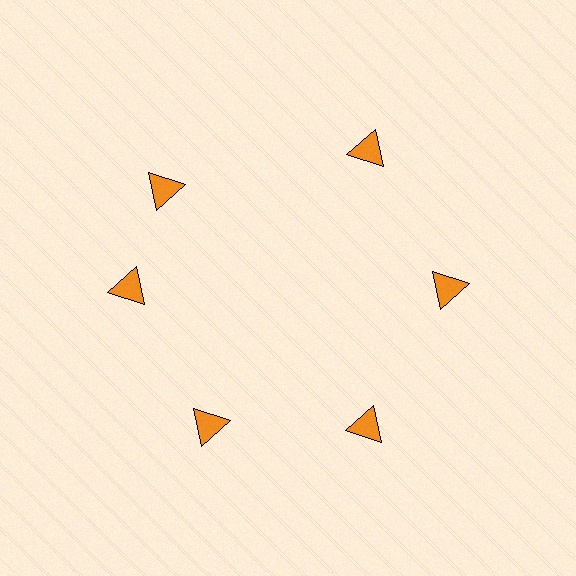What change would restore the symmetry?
The symmetry would be restored by rotating it back into even spacing with its neighbors so that all 6 triangles sit at equal angles and equal distance from the center.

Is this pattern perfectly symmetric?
No. The 6 orange triangles are arranged in a ring, but one element near the 11 o'clock position is rotated out of alignment along the ring, breaking the 6-fold rotational symmetry.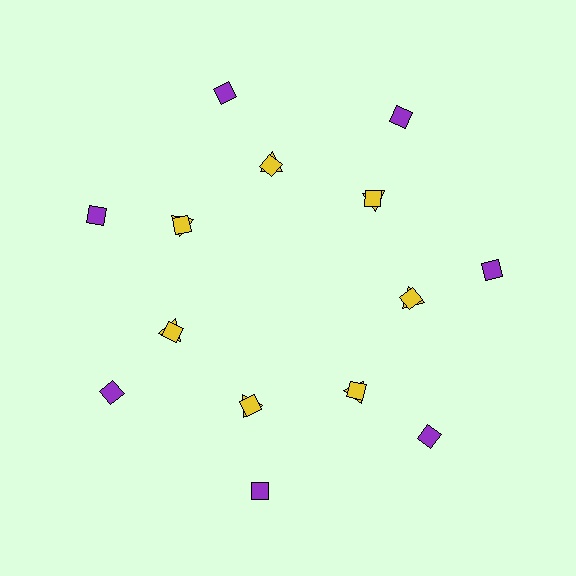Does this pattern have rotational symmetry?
Yes, this pattern has 7-fold rotational symmetry. It looks the same after rotating 51 degrees around the center.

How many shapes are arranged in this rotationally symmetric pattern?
There are 21 shapes, arranged in 7 groups of 3.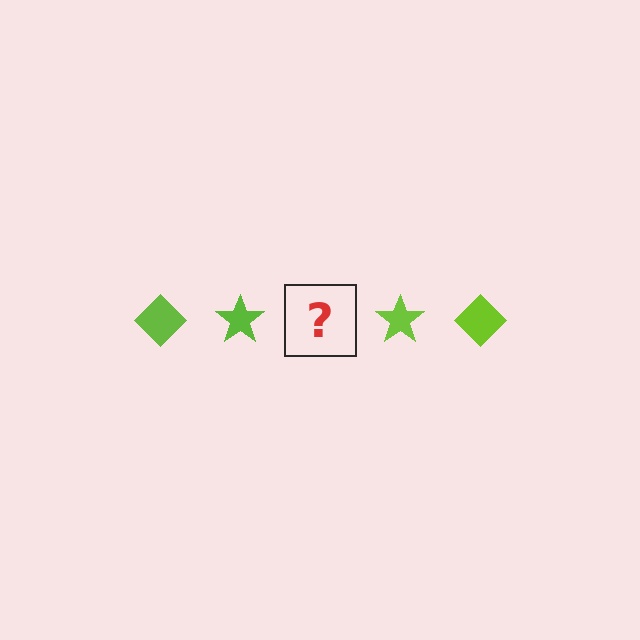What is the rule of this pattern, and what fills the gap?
The rule is that the pattern cycles through diamond, star shapes in lime. The gap should be filled with a lime diamond.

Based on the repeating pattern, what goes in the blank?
The blank should be a lime diamond.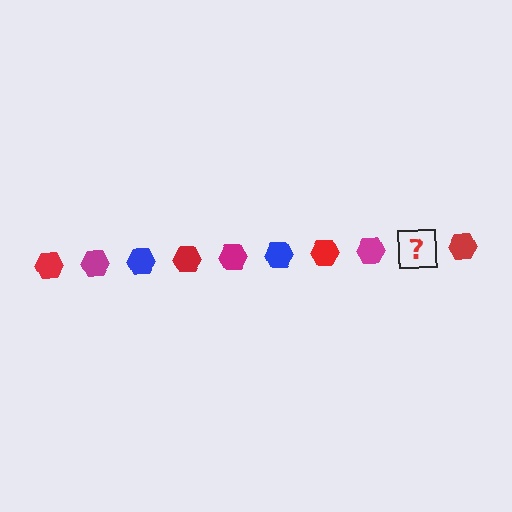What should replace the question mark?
The question mark should be replaced with a blue hexagon.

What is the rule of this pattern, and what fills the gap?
The rule is that the pattern cycles through red, magenta, blue hexagons. The gap should be filled with a blue hexagon.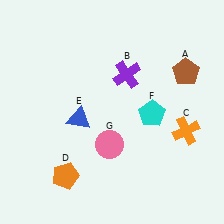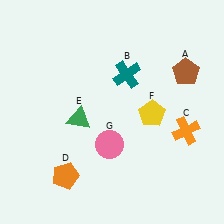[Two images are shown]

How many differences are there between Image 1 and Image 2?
There are 3 differences between the two images.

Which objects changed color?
B changed from purple to teal. E changed from blue to green. F changed from cyan to yellow.